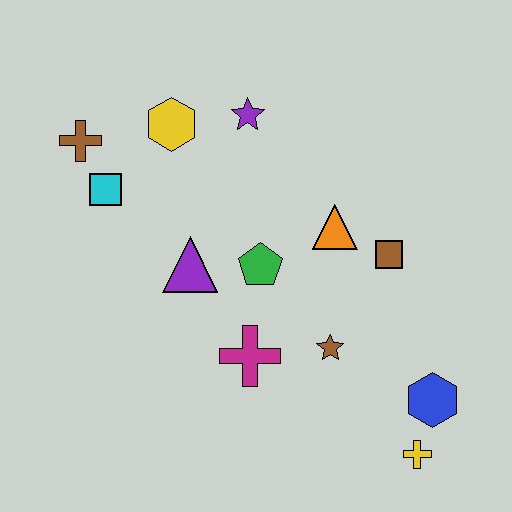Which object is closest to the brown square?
The orange triangle is closest to the brown square.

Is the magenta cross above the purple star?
No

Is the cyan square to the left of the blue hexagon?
Yes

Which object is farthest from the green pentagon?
The yellow cross is farthest from the green pentagon.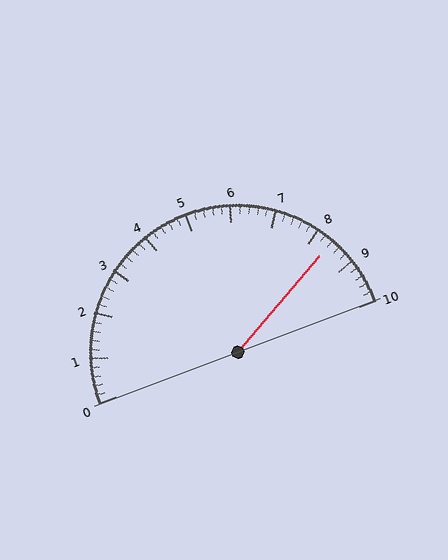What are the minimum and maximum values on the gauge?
The gauge ranges from 0 to 10.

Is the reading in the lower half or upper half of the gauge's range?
The reading is in the upper half of the range (0 to 10).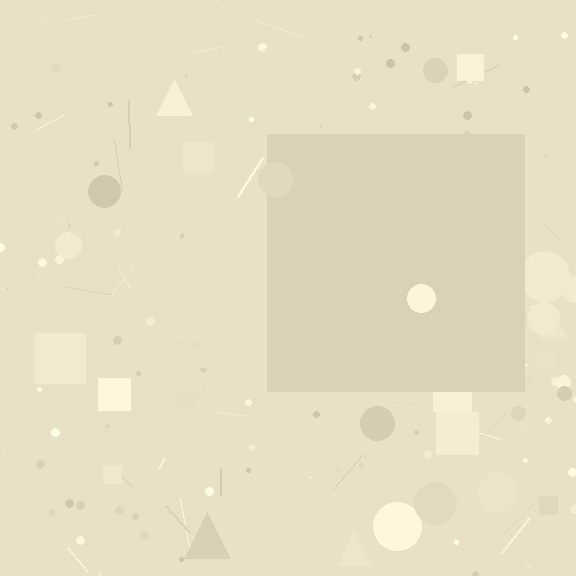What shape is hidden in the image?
A square is hidden in the image.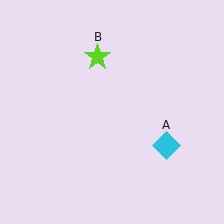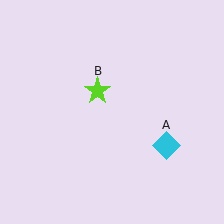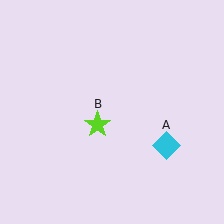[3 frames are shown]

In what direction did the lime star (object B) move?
The lime star (object B) moved down.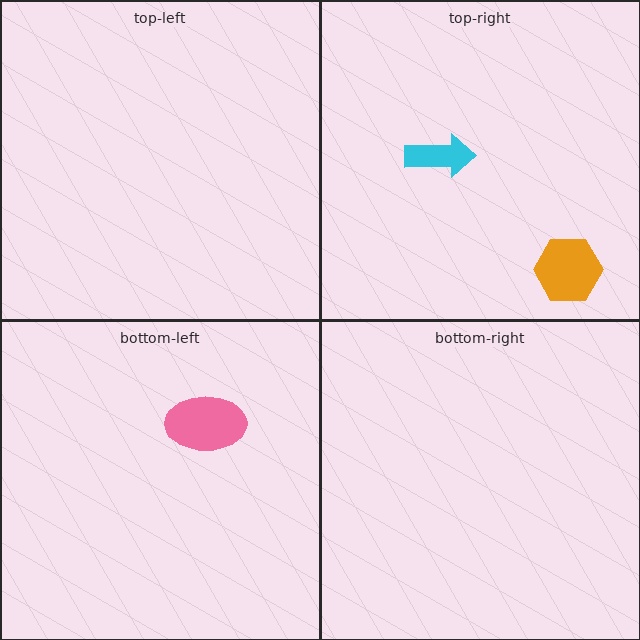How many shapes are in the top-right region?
2.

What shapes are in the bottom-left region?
The pink ellipse.